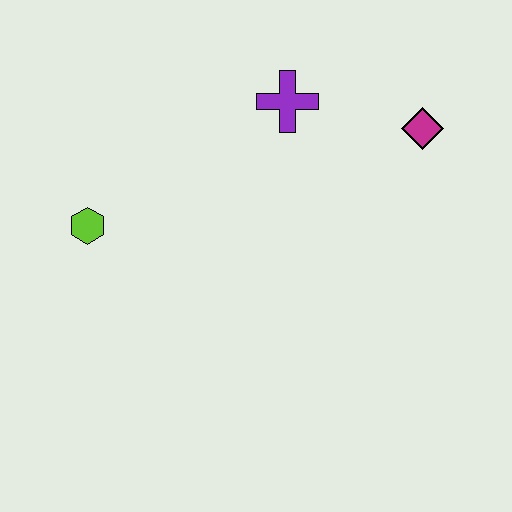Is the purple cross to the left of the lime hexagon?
No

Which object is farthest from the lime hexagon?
The magenta diamond is farthest from the lime hexagon.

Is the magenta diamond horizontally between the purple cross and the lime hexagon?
No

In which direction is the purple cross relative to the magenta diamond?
The purple cross is to the left of the magenta diamond.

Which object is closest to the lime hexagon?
The purple cross is closest to the lime hexagon.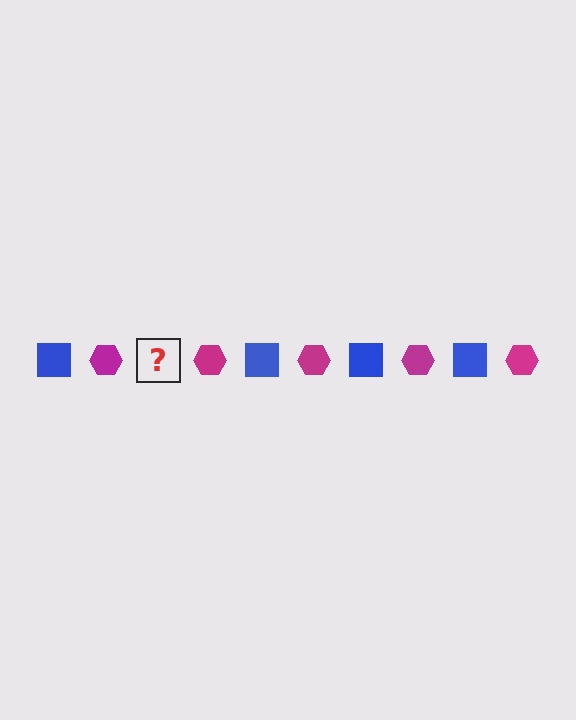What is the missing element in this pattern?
The missing element is a blue square.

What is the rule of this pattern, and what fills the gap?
The rule is that the pattern alternates between blue square and magenta hexagon. The gap should be filled with a blue square.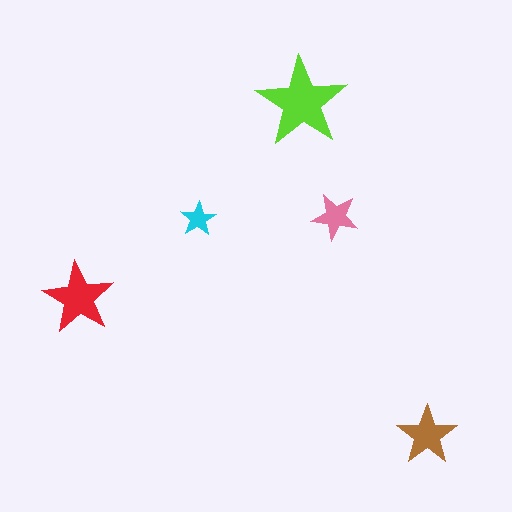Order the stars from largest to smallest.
the lime one, the red one, the brown one, the pink one, the cyan one.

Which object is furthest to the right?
The brown star is rightmost.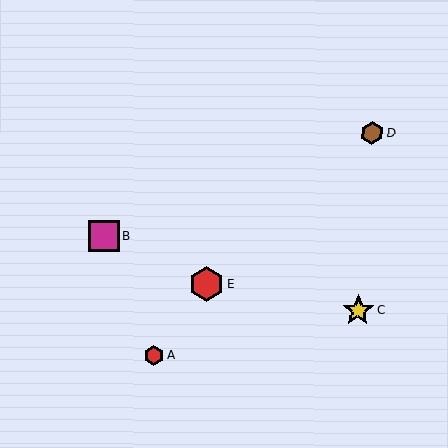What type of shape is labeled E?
Shape E is a red hexagon.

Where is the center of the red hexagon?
The center of the red hexagon is at (206, 284).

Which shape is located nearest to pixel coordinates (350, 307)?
The yellow star (labeled C) at (358, 310) is nearest to that location.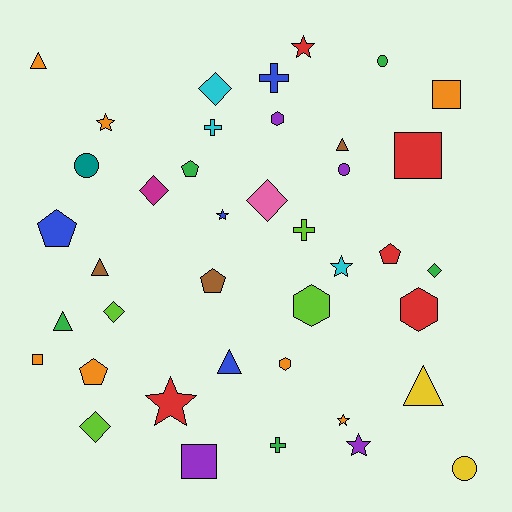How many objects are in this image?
There are 40 objects.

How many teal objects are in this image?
There is 1 teal object.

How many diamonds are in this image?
There are 6 diamonds.